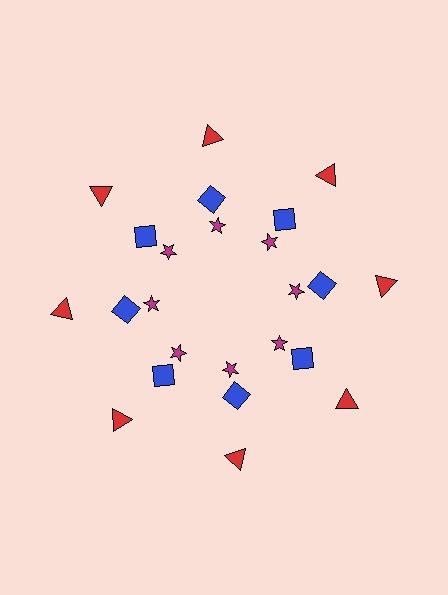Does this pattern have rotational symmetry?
Yes, this pattern has 8-fold rotational symmetry. It looks the same after rotating 45 degrees around the center.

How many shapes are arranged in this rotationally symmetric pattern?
There are 24 shapes, arranged in 8 groups of 3.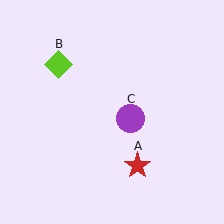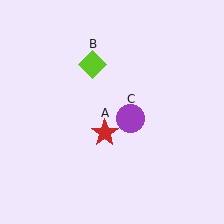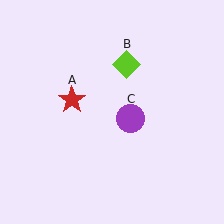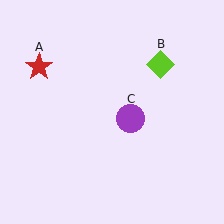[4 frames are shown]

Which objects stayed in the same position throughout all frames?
Purple circle (object C) remained stationary.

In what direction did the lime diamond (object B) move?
The lime diamond (object B) moved right.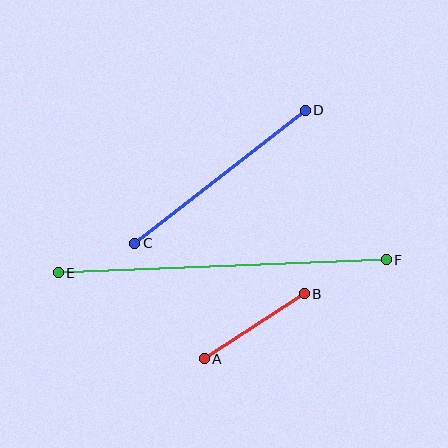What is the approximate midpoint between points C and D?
The midpoint is at approximately (220, 177) pixels.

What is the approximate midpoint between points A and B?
The midpoint is at approximately (254, 326) pixels.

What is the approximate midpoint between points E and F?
The midpoint is at approximately (222, 266) pixels.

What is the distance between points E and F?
The distance is approximately 329 pixels.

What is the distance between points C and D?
The distance is approximately 216 pixels.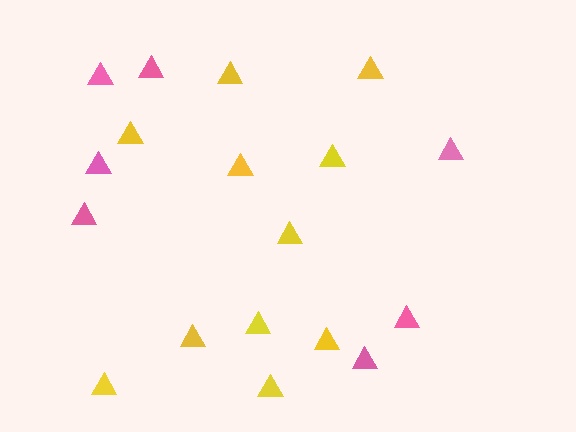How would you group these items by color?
There are 2 groups: one group of pink triangles (7) and one group of yellow triangles (11).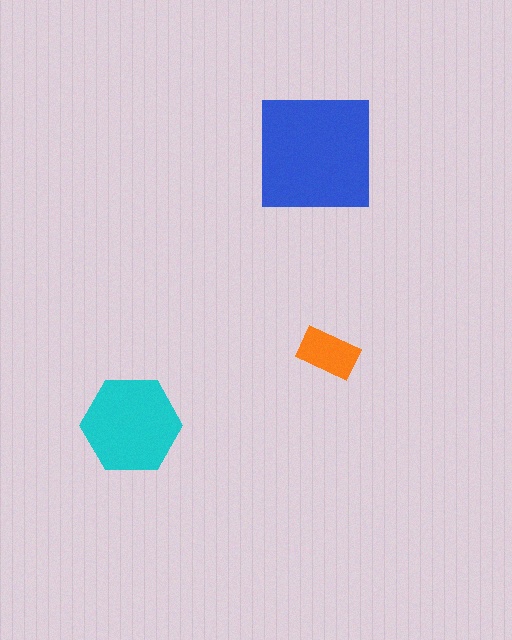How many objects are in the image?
There are 3 objects in the image.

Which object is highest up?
The blue square is topmost.